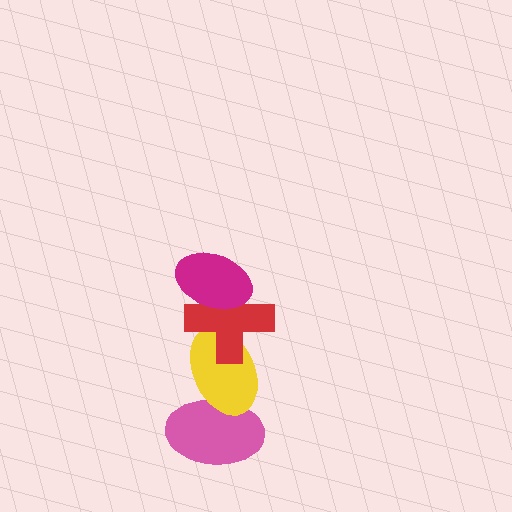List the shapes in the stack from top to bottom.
From top to bottom: the magenta ellipse, the red cross, the yellow ellipse, the pink ellipse.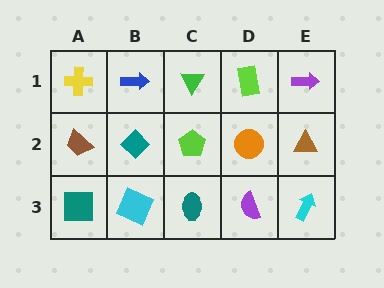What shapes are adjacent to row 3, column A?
A brown trapezoid (row 2, column A), a cyan square (row 3, column B).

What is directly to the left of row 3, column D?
A teal ellipse.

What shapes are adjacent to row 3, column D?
An orange circle (row 2, column D), a teal ellipse (row 3, column C), a cyan arrow (row 3, column E).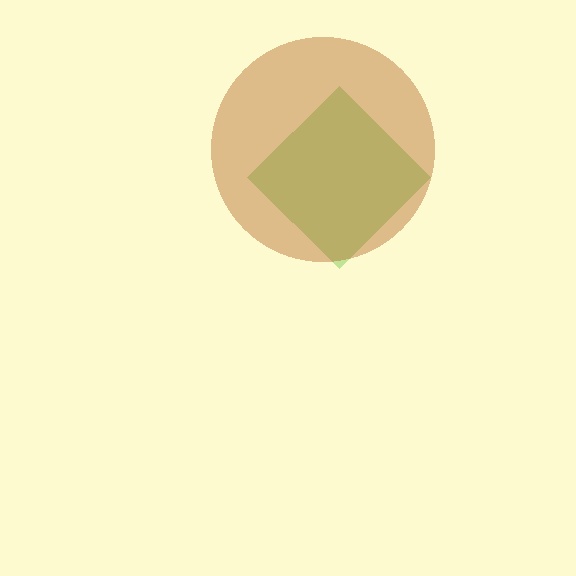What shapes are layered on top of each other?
The layered shapes are: a lime diamond, a brown circle.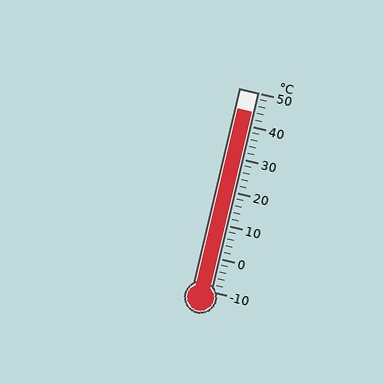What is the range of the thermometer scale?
The thermometer scale ranges from -10°C to 50°C.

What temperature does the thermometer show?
The thermometer shows approximately 44°C.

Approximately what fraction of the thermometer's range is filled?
The thermometer is filled to approximately 90% of its range.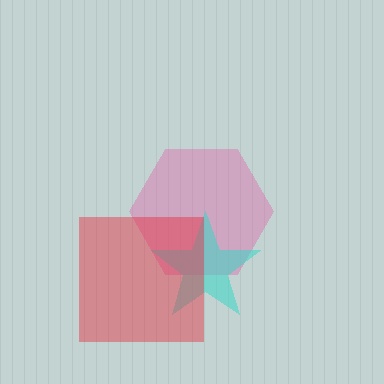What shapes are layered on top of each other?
The layered shapes are: a pink hexagon, a cyan star, a red square.